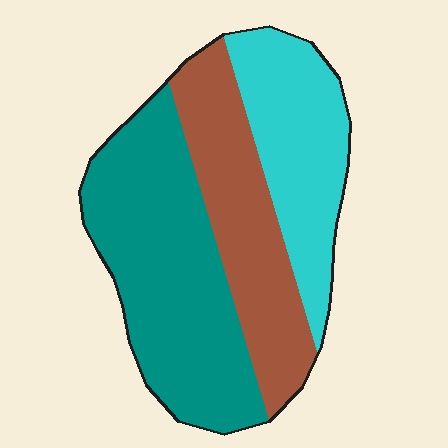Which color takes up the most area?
Teal, at roughly 45%.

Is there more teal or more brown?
Teal.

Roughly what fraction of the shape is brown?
Brown covers 29% of the shape.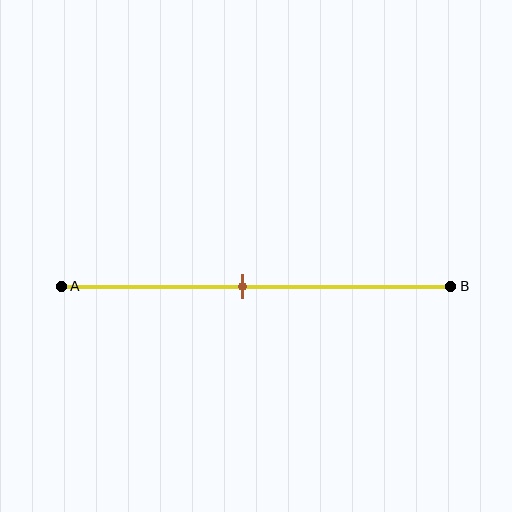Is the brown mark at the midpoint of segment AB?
No, the mark is at about 45% from A, not at the 50% midpoint.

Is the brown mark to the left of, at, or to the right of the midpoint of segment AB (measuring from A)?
The brown mark is to the left of the midpoint of segment AB.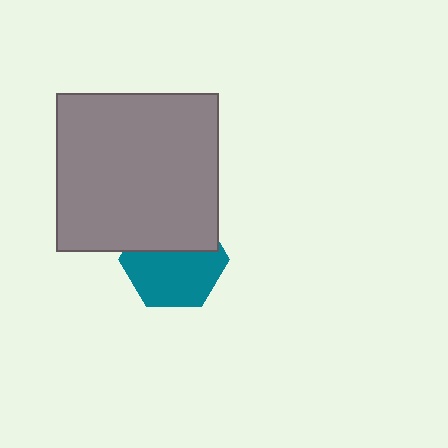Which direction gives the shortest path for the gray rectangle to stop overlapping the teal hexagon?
Moving up gives the shortest separation.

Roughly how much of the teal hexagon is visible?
About half of it is visible (roughly 61%).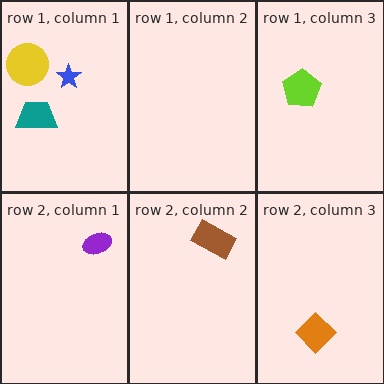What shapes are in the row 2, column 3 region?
The orange diamond.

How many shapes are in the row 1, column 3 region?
1.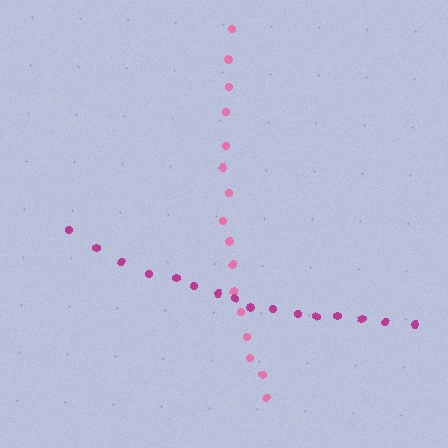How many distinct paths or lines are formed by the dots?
There are 2 distinct paths.